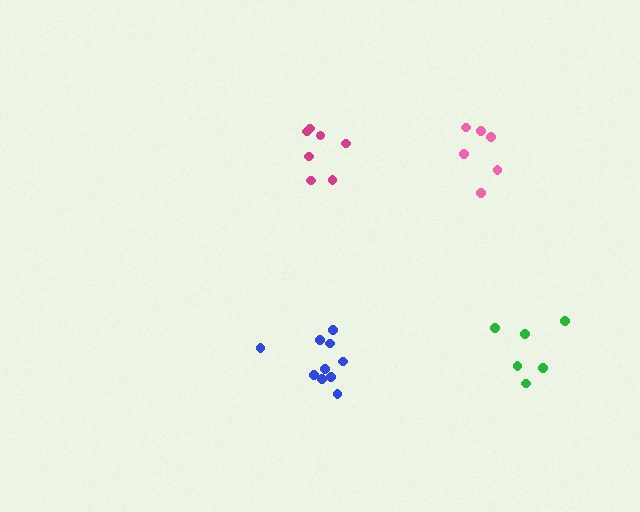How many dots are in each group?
Group 1: 10 dots, Group 2: 6 dots, Group 3: 6 dots, Group 4: 7 dots (29 total).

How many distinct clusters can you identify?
There are 4 distinct clusters.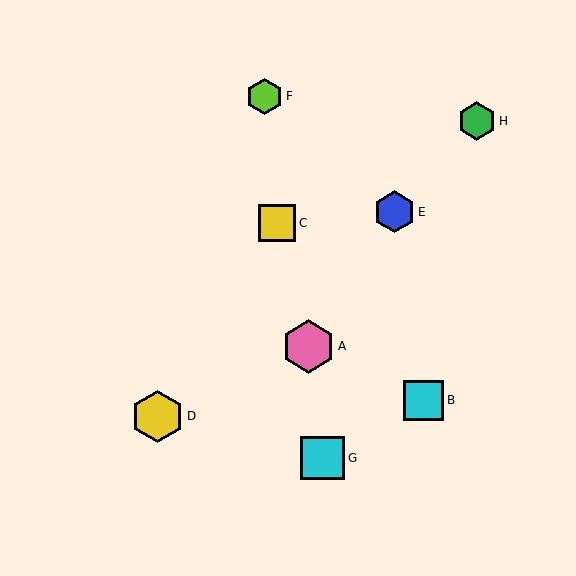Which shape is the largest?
The pink hexagon (labeled A) is the largest.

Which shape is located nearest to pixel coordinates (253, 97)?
The lime hexagon (labeled F) at (265, 96) is nearest to that location.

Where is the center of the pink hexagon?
The center of the pink hexagon is at (309, 346).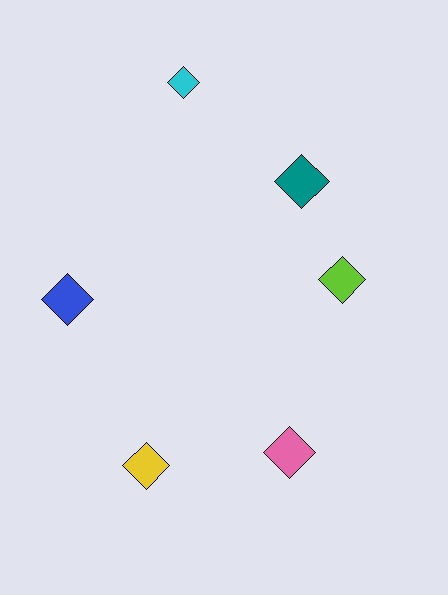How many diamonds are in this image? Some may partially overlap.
There are 6 diamonds.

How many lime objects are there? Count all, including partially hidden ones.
There is 1 lime object.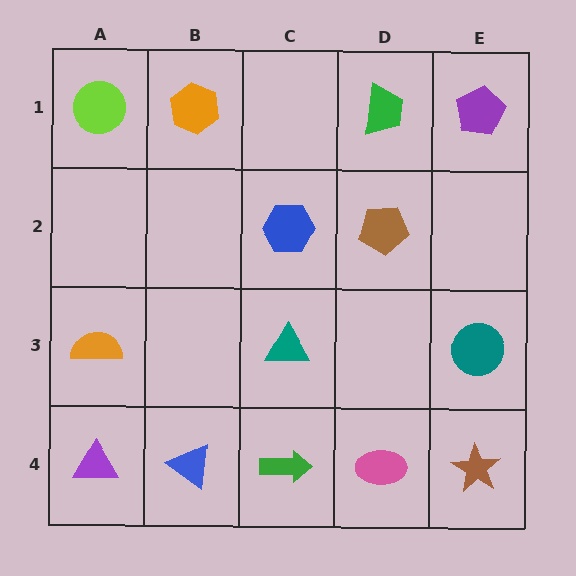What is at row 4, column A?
A purple triangle.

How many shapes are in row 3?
3 shapes.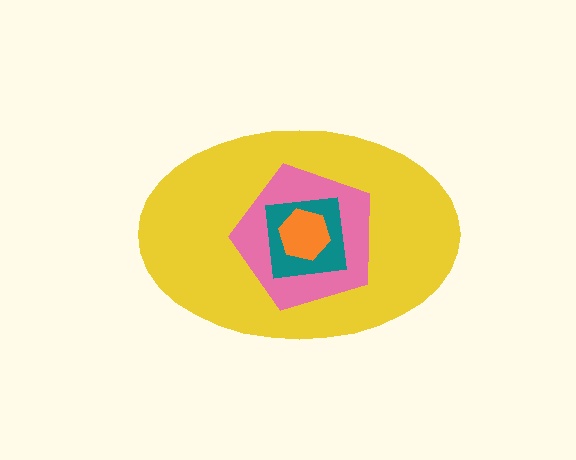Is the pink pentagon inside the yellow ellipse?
Yes.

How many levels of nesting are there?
4.